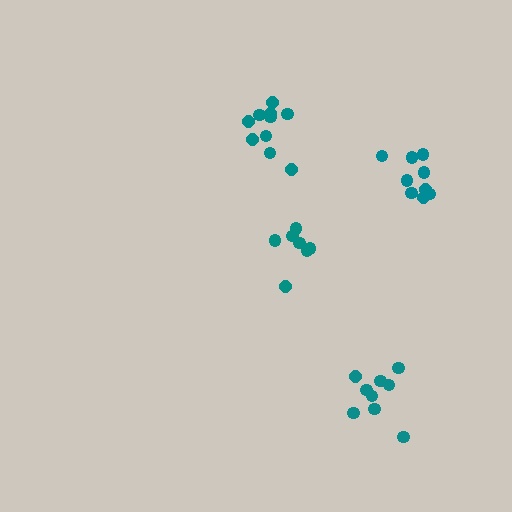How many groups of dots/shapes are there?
There are 4 groups.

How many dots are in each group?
Group 1: 7 dots, Group 2: 10 dots, Group 3: 9 dots, Group 4: 9 dots (35 total).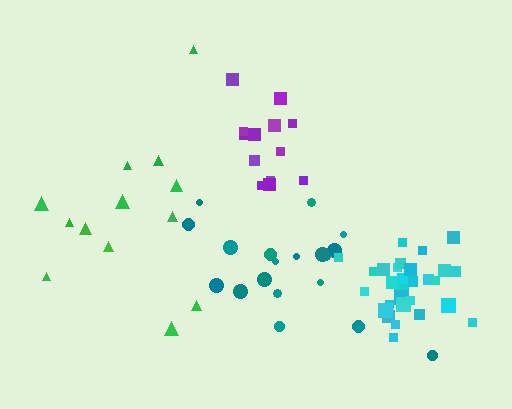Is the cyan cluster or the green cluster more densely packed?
Cyan.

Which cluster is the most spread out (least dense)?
Green.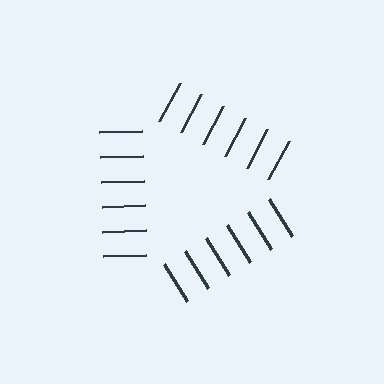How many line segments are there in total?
18 — 6 along each of the 3 edges.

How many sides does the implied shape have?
3 sides — the line-ends trace a triangle.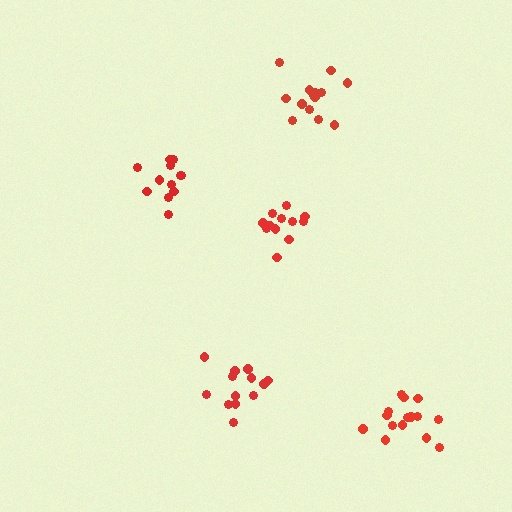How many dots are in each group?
Group 1: 12 dots, Group 2: 15 dots, Group 3: 13 dots, Group 4: 14 dots, Group 5: 12 dots (66 total).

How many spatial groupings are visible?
There are 5 spatial groupings.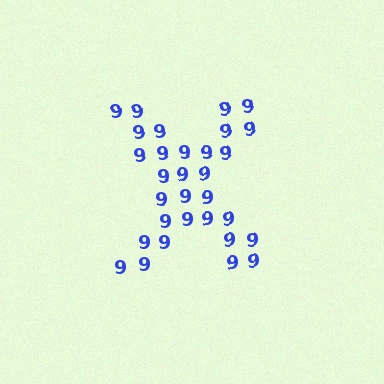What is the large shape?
The large shape is the letter X.